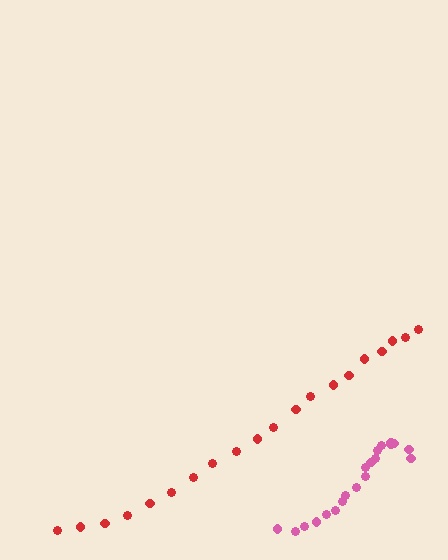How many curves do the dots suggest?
There are 2 distinct paths.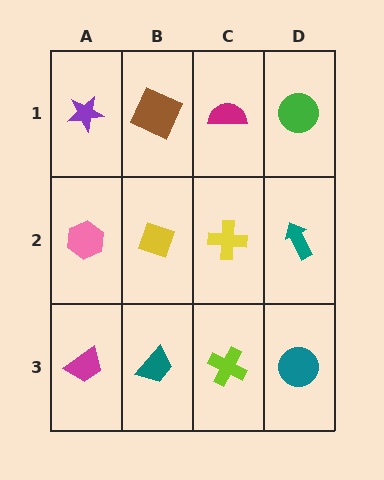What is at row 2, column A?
A pink hexagon.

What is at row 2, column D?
A teal arrow.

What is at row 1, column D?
A green circle.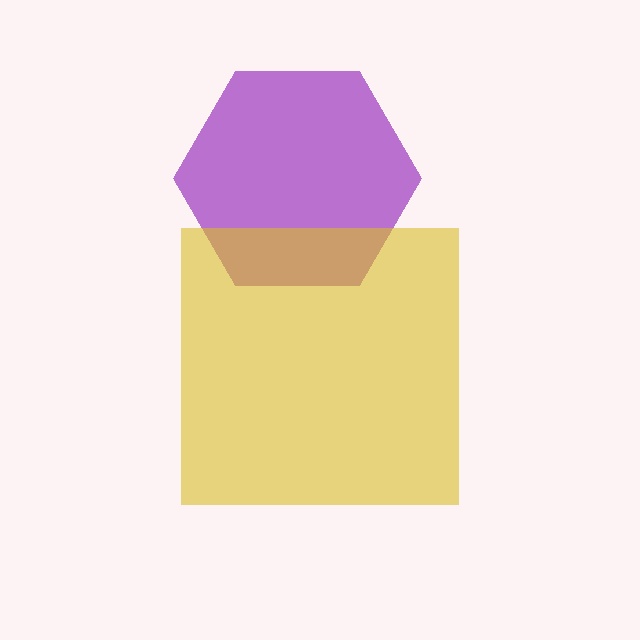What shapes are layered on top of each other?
The layered shapes are: a purple hexagon, a yellow square.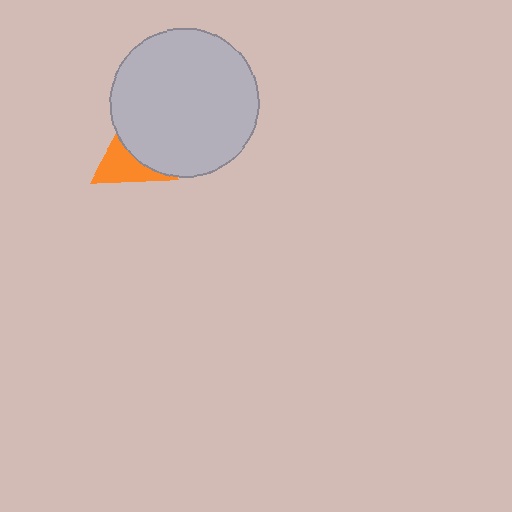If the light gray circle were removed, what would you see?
You would see the complete orange triangle.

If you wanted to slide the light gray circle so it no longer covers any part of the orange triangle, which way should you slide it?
Slide it toward the upper-right — that is the most direct way to separate the two shapes.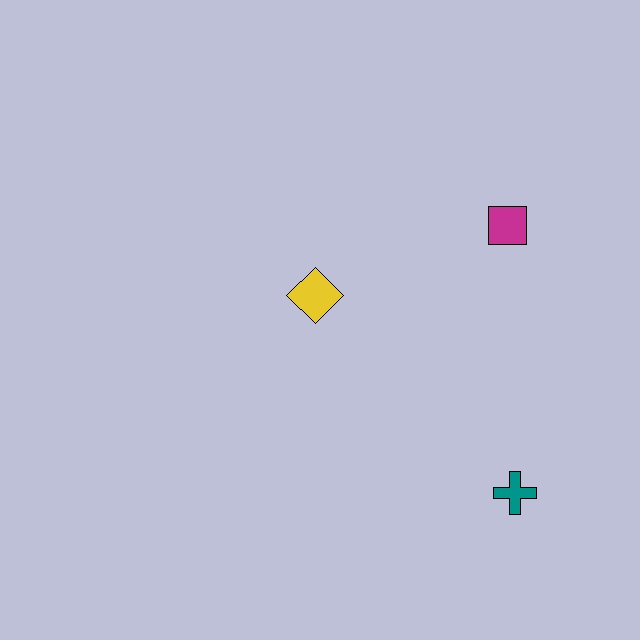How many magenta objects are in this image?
There is 1 magenta object.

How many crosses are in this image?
There is 1 cross.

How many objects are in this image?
There are 3 objects.